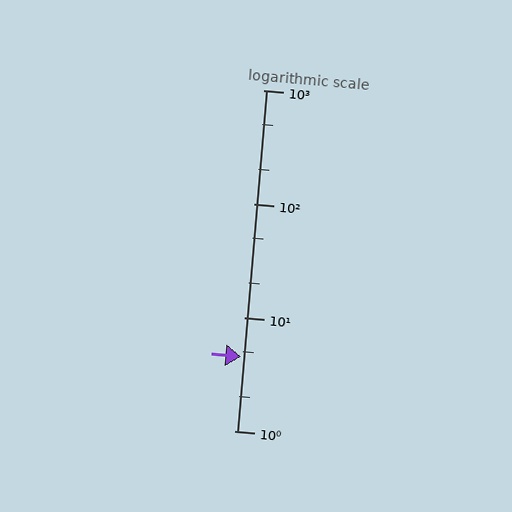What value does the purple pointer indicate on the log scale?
The pointer indicates approximately 4.5.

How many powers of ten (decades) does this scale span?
The scale spans 3 decades, from 1 to 1000.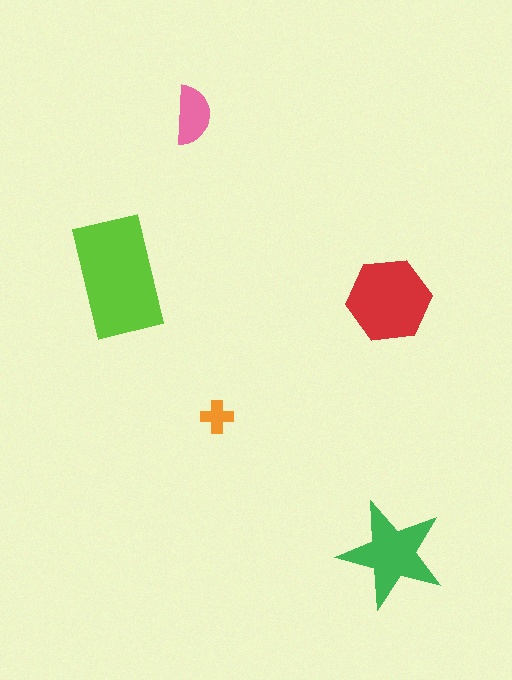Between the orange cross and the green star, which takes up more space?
The green star.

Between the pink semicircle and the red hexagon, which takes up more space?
The red hexagon.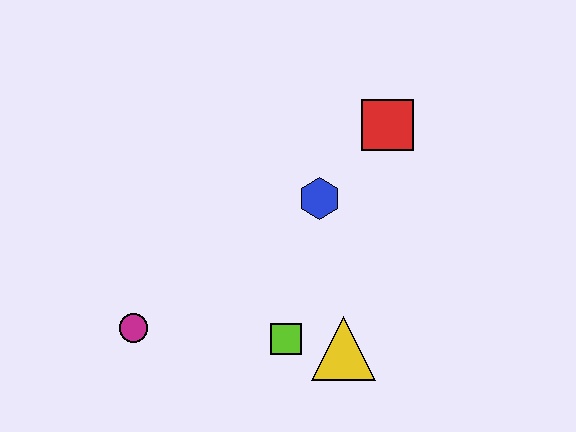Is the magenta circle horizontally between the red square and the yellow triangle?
No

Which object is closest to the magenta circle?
The lime square is closest to the magenta circle.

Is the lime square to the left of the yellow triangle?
Yes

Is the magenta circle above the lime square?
Yes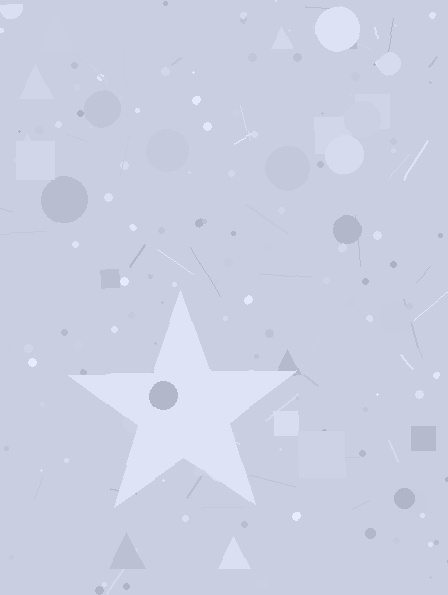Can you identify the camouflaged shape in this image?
The camouflaged shape is a star.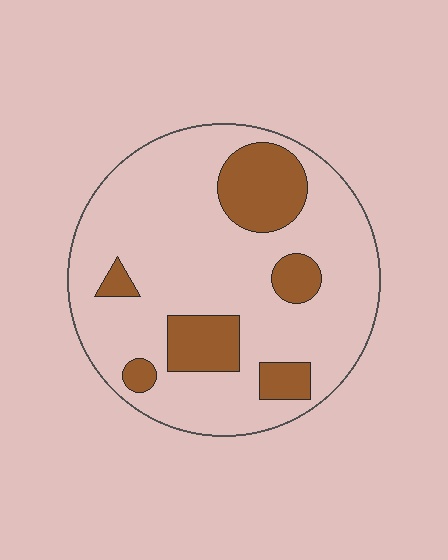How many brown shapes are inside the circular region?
6.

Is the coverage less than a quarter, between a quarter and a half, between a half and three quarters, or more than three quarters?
Less than a quarter.